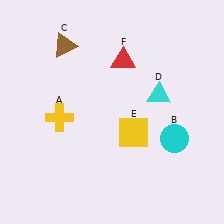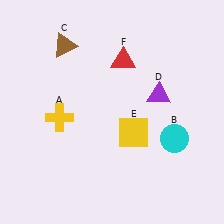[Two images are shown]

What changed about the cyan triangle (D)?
In Image 1, D is cyan. In Image 2, it changed to purple.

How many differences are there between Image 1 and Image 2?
There is 1 difference between the two images.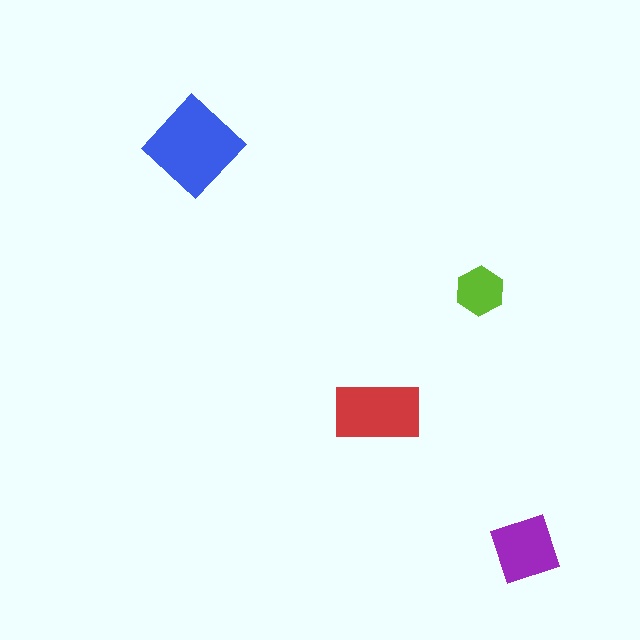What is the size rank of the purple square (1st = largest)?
3rd.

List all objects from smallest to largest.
The lime hexagon, the purple square, the red rectangle, the blue diamond.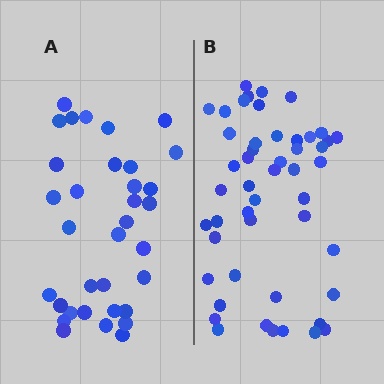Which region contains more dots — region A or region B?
Region B (the right region) has more dots.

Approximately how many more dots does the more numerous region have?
Region B has approximately 15 more dots than region A.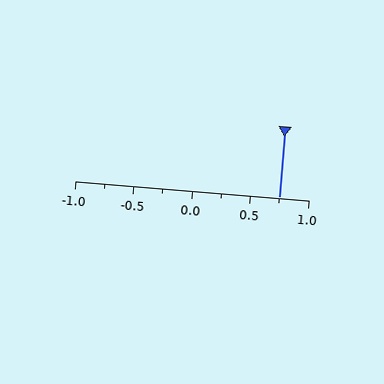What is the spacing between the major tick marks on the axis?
The major ticks are spaced 0.5 apart.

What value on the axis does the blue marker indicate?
The marker indicates approximately 0.75.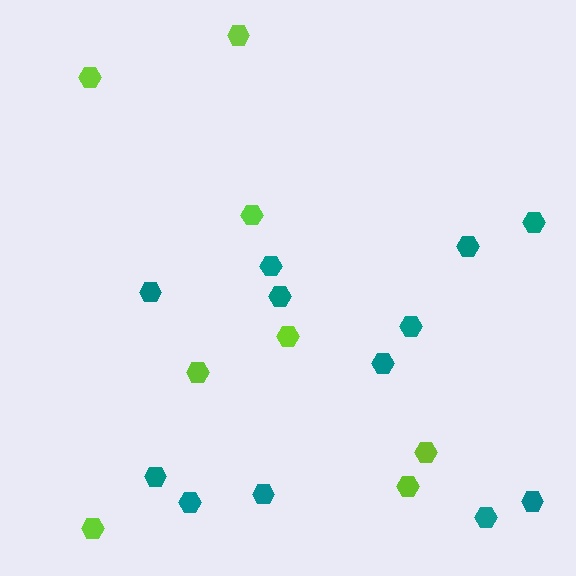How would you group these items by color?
There are 2 groups: one group of lime hexagons (8) and one group of teal hexagons (12).